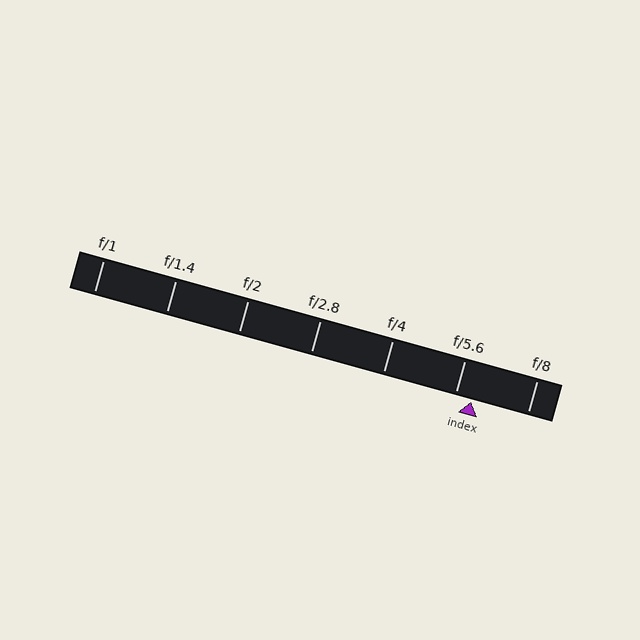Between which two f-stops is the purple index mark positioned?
The index mark is between f/5.6 and f/8.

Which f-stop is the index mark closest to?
The index mark is closest to f/5.6.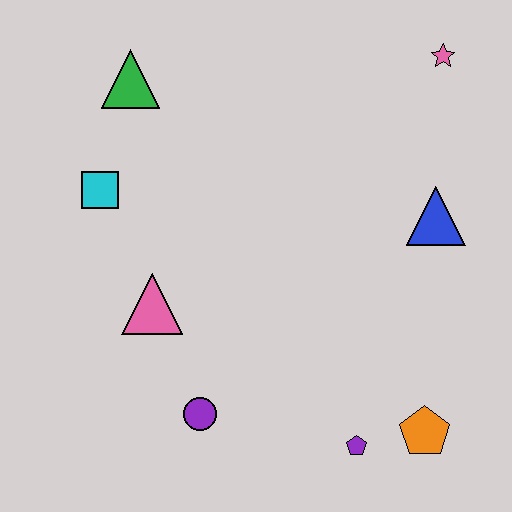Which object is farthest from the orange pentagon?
The green triangle is farthest from the orange pentagon.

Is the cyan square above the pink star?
No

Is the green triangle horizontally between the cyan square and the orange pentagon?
Yes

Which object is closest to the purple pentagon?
The orange pentagon is closest to the purple pentagon.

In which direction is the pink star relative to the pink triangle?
The pink star is to the right of the pink triangle.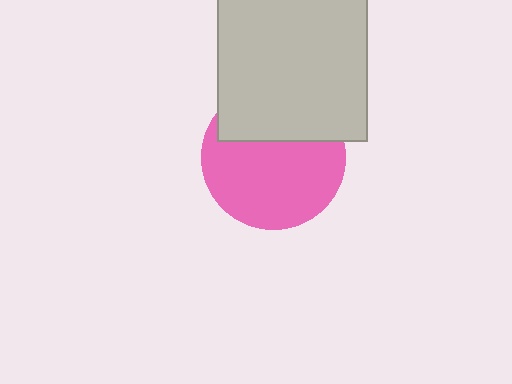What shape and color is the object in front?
The object in front is a light gray rectangle.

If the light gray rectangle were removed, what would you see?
You would see the complete pink circle.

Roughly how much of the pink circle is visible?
Most of it is visible (roughly 66%).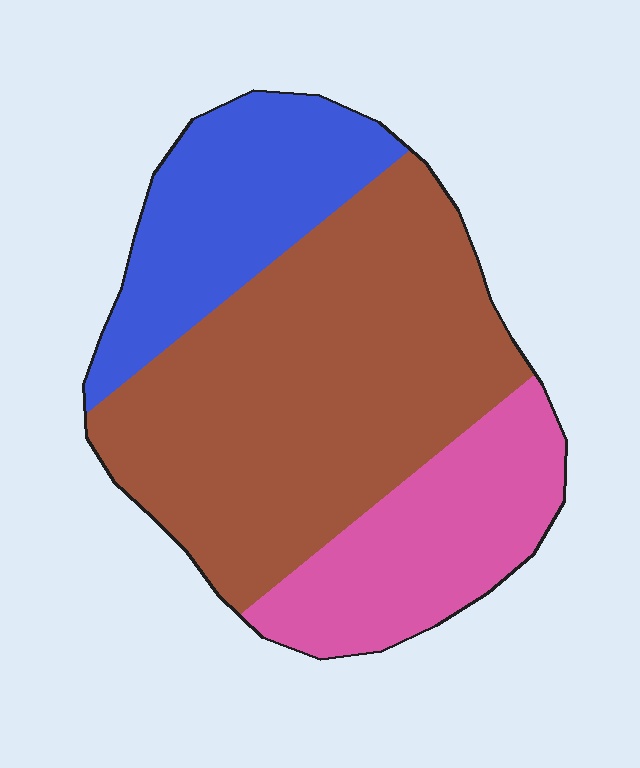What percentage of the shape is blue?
Blue covers roughly 25% of the shape.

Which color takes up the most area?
Brown, at roughly 55%.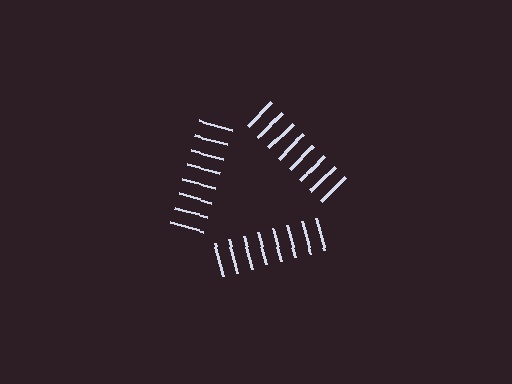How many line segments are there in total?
24 — 8 along each of the 3 edges.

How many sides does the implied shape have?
3 sides — the line-ends trace a triangle.